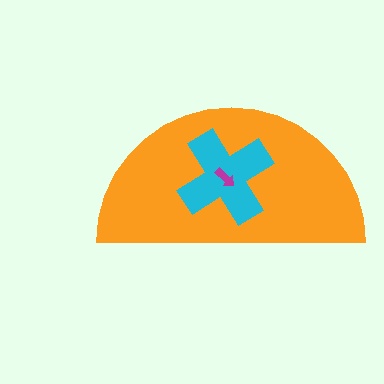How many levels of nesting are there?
3.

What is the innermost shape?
The magenta arrow.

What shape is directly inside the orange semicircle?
The cyan cross.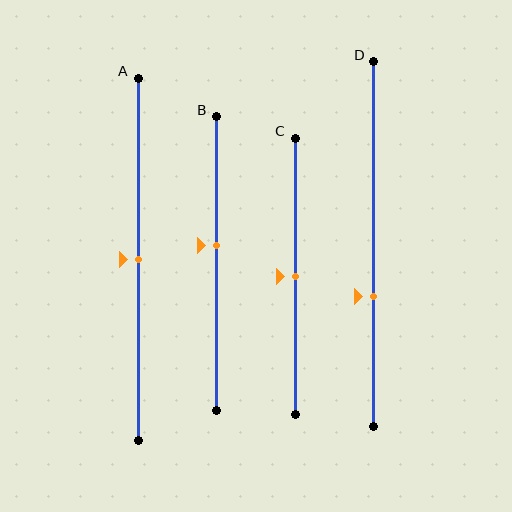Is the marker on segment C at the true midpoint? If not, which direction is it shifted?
Yes, the marker on segment C is at the true midpoint.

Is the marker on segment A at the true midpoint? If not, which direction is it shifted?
Yes, the marker on segment A is at the true midpoint.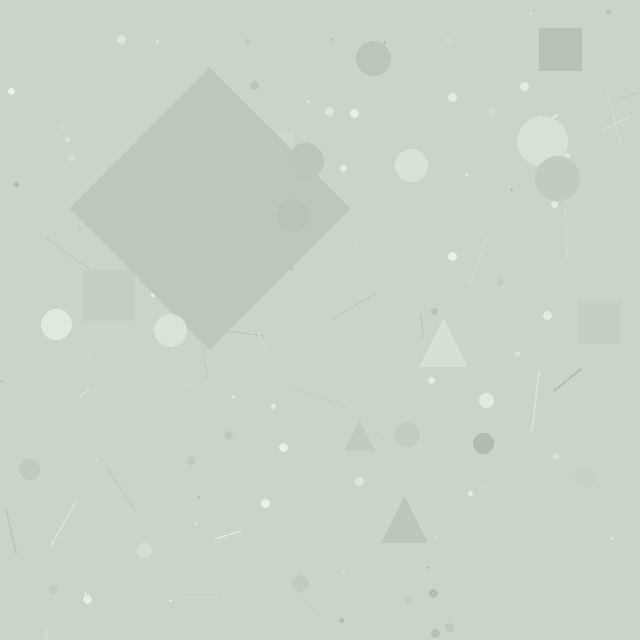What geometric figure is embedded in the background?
A diamond is embedded in the background.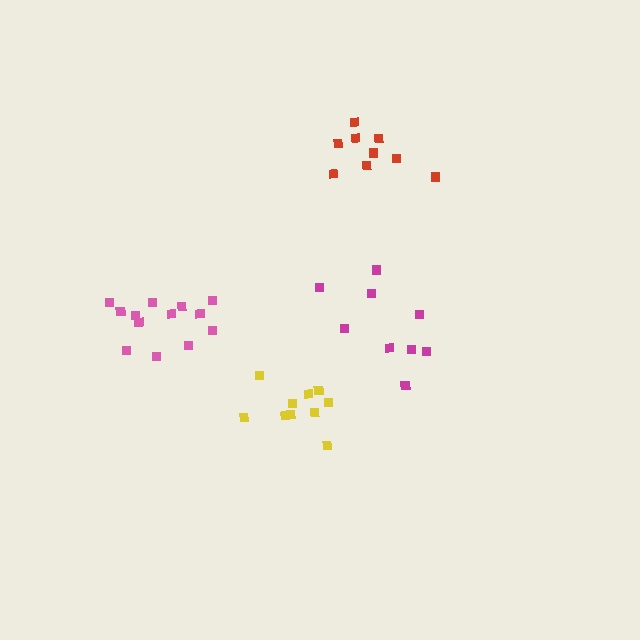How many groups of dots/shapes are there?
There are 4 groups.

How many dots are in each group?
Group 1: 13 dots, Group 2: 9 dots, Group 3: 10 dots, Group 4: 9 dots (41 total).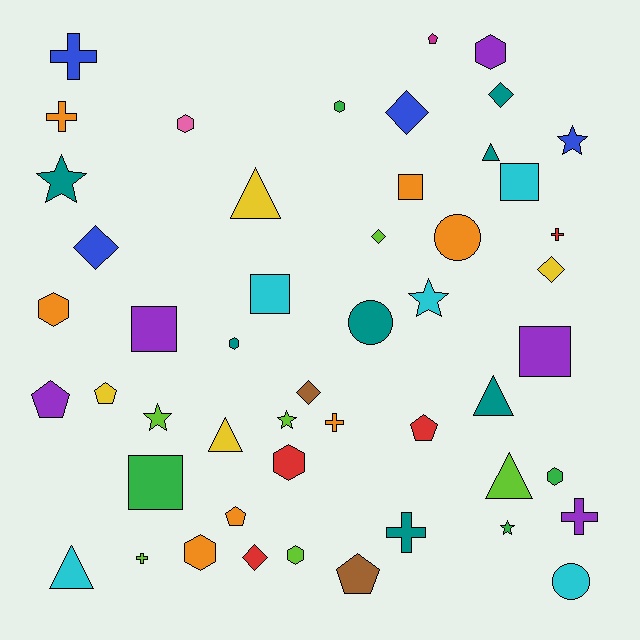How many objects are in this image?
There are 50 objects.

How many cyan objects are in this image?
There are 5 cyan objects.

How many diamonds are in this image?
There are 7 diamonds.